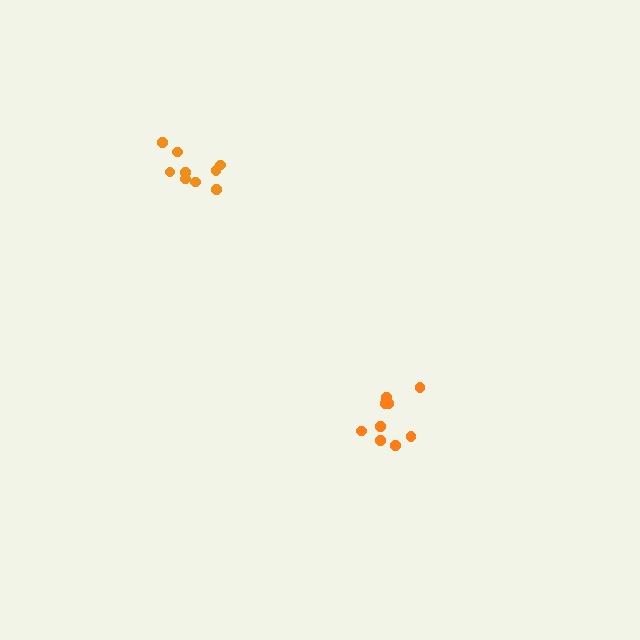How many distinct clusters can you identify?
There are 2 distinct clusters.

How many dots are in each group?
Group 1: 9 dots, Group 2: 9 dots (18 total).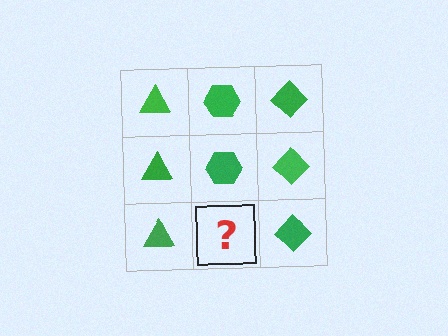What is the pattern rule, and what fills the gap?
The rule is that each column has a consistent shape. The gap should be filled with a green hexagon.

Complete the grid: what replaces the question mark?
The question mark should be replaced with a green hexagon.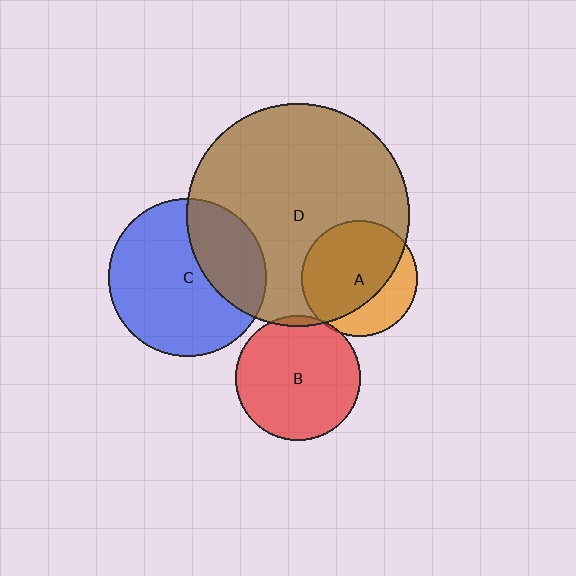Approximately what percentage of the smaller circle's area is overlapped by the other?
Approximately 30%.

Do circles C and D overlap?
Yes.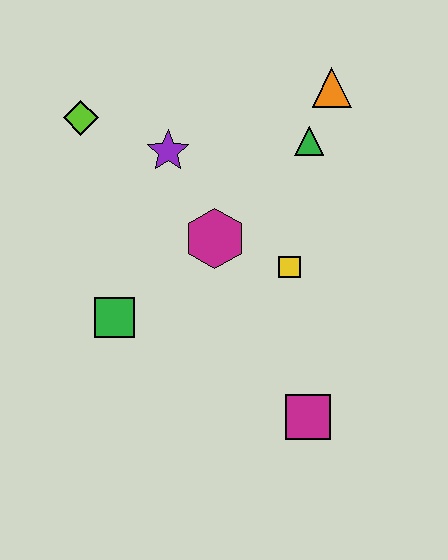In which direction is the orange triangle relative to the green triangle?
The orange triangle is above the green triangle.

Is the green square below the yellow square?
Yes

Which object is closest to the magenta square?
The yellow square is closest to the magenta square.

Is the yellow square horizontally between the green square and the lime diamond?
No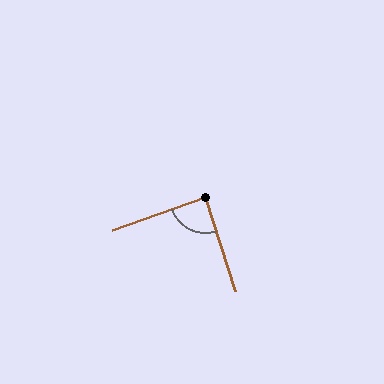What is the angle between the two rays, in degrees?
Approximately 88 degrees.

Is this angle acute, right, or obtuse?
It is approximately a right angle.